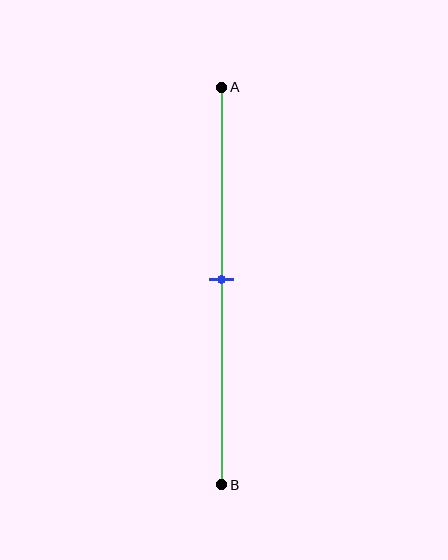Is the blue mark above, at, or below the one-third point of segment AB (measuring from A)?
The blue mark is below the one-third point of segment AB.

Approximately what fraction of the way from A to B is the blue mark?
The blue mark is approximately 50% of the way from A to B.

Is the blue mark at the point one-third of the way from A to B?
No, the mark is at about 50% from A, not at the 33% one-third point.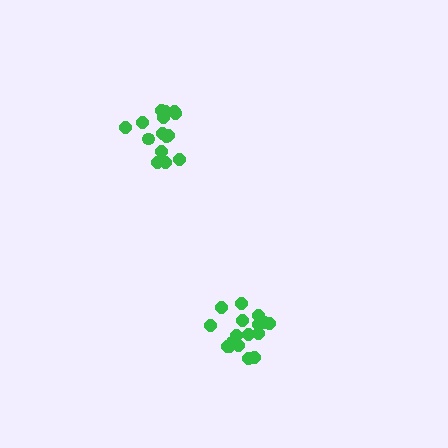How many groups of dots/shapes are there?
There are 2 groups.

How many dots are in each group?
Group 1: 15 dots, Group 2: 17 dots (32 total).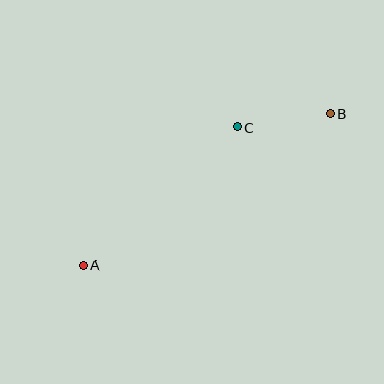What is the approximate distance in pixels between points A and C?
The distance between A and C is approximately 207 pixels.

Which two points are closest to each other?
Points B and C are closest to each other.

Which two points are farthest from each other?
Points A and B are farthest from each other.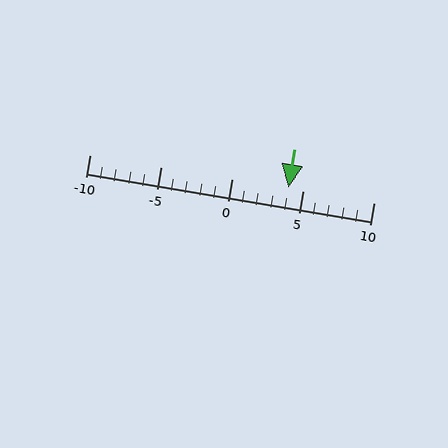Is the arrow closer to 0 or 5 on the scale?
The arrow is closer to 5.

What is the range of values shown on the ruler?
The ruler shows values from -10 to 10.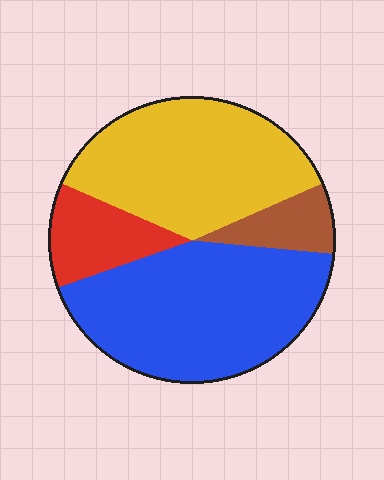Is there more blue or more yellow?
Blue.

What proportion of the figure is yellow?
Yellow covers roughly 35% of the figure.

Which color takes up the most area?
Blue, at roughly 45%.